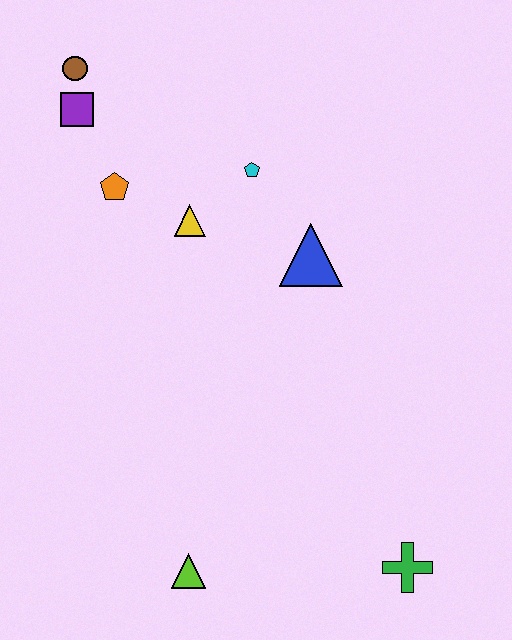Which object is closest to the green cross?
The lime triangle is closest to the green cross.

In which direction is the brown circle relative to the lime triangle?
The brown circle is above the lime triangle.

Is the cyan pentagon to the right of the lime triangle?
Yes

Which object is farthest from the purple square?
The green cross is farthest from the purple square.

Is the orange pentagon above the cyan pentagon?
No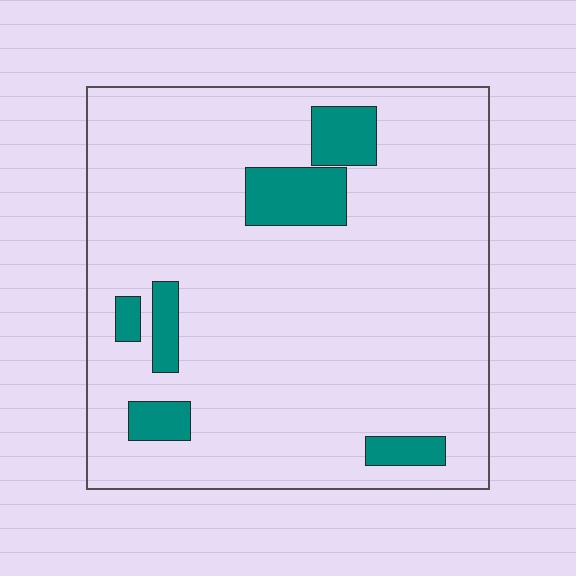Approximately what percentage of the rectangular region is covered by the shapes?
Approximately 10%.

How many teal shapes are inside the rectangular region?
6.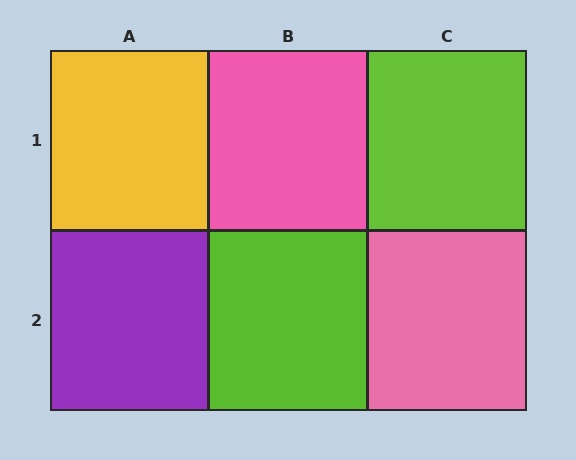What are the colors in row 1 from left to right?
Yellow, pink, lime.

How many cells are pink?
2 cells are pink.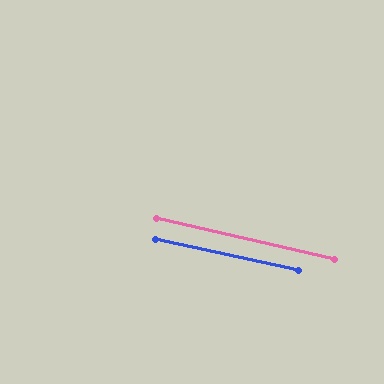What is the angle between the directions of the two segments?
Approximately 1 degree.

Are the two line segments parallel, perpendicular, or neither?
Parallel — their directions differ by only 1.0°.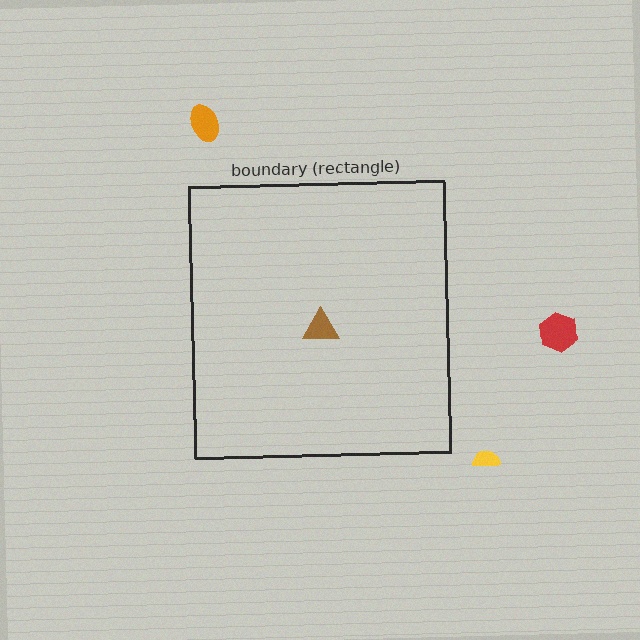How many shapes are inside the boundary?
1 inside, 3 outside.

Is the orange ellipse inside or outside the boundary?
Outside.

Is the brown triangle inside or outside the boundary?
Inside.